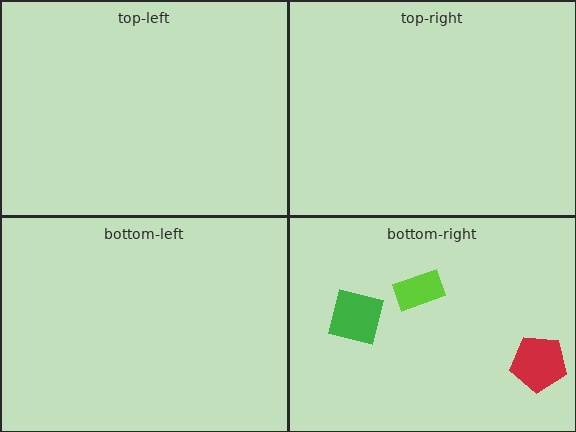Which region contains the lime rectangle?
The bottom-right region.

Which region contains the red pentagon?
The bottom-right region.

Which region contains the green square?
The bottom-right region.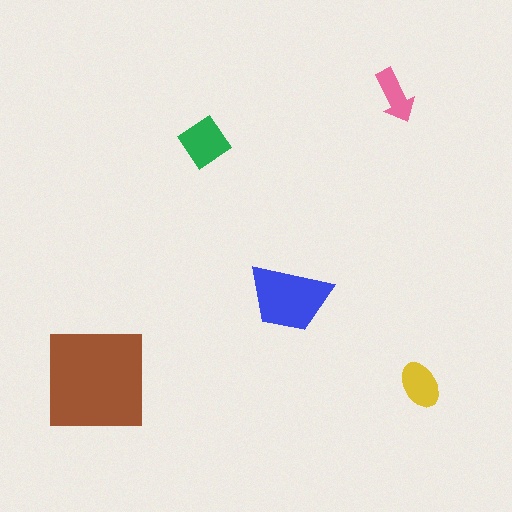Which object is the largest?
The brown square.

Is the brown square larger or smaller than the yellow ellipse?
Larger.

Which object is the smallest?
The pink arrow.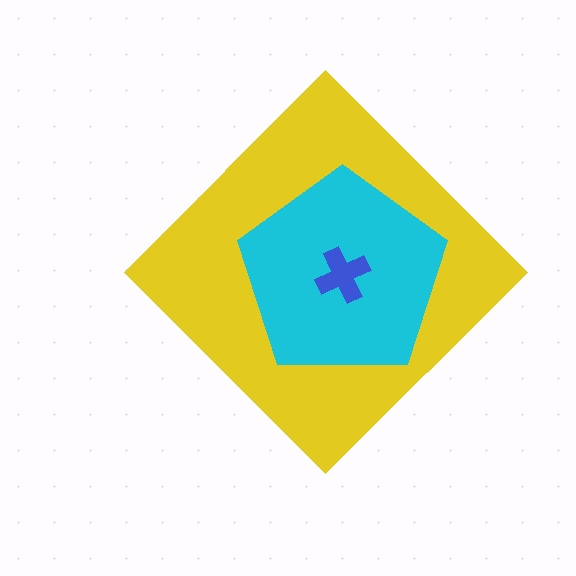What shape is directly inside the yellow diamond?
The cyan pentagon.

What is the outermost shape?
The yellow diamond.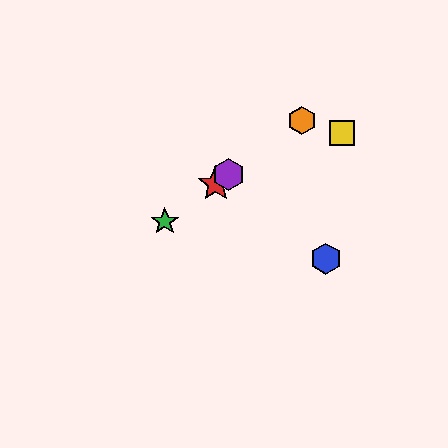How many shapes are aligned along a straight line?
4 shapes (the red star, the green star, the purple hexagon, the orange hexagon) are aligned along a straight line.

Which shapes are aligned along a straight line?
The red star, the green star, the purple hexagon, the orange hexagon are aligned along a straight line.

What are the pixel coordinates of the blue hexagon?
The blue hexagon is at (326, 259).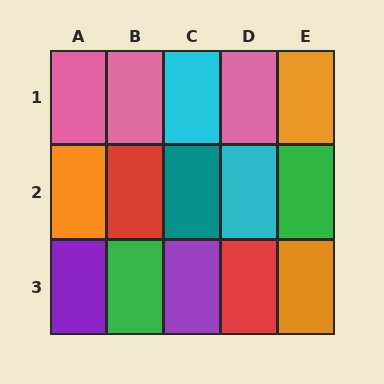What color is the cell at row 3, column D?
Red.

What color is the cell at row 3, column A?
Purple.